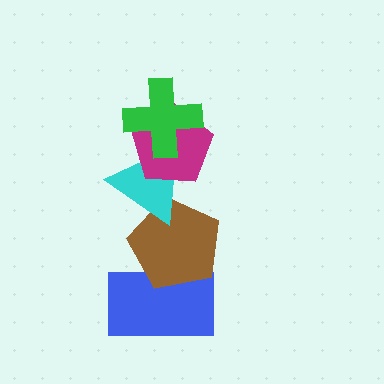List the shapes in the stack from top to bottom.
From top to bottom: the green cross, the magenta pentagon, the cyan triangle, the brown pentagon, the blue rectangle.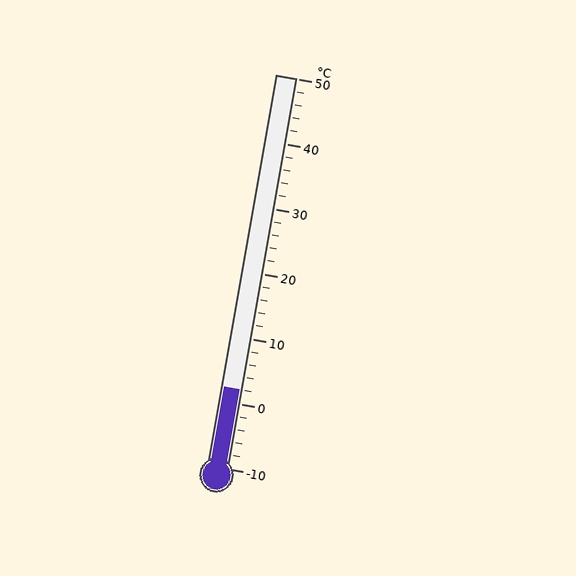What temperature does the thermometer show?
The thermometer shows approximately 2°C.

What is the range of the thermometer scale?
The thermometer scale ranges from -10°C to 50°C.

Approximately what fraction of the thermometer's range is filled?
The thermometer is filled to approximately 20% of its range.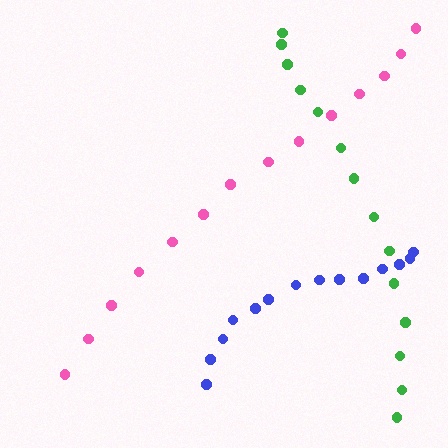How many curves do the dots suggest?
There are 3 distinct paths.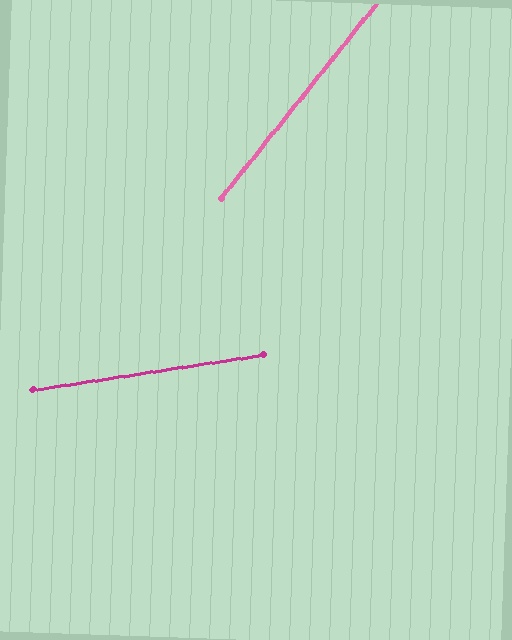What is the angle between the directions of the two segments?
Approximately 43 degrees.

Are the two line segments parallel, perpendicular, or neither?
Neither parallel nor perpendicular — they differ by about 43°.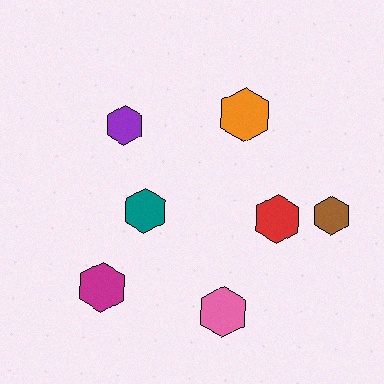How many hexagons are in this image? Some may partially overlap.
There are 7 hexagons.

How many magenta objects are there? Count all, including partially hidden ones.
There is 1 magenta object.